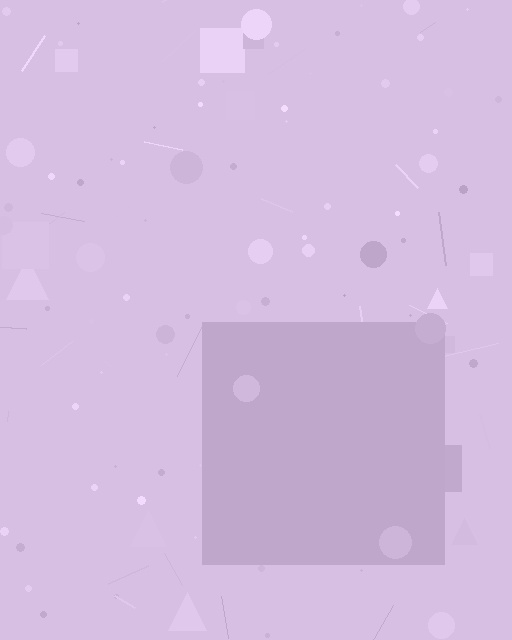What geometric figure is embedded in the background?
A square is embedded in the background.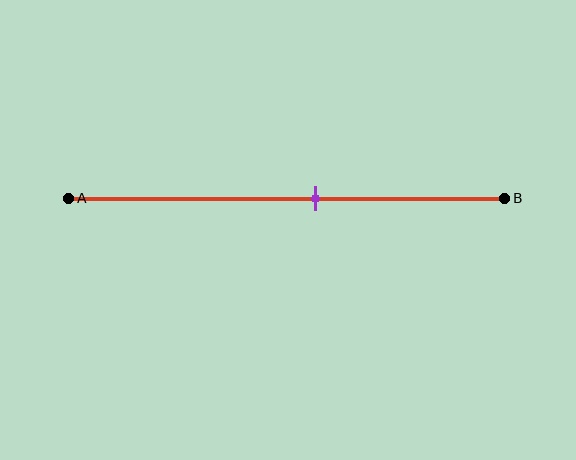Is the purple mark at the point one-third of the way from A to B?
No, the mark is at about 55% from A, not at the 33% one-third point.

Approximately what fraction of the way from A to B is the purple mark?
The purple mark is approximately 55% of the way from A to B.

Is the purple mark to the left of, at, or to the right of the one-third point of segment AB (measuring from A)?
The purple mark is to the right of the one-third point of segment AB.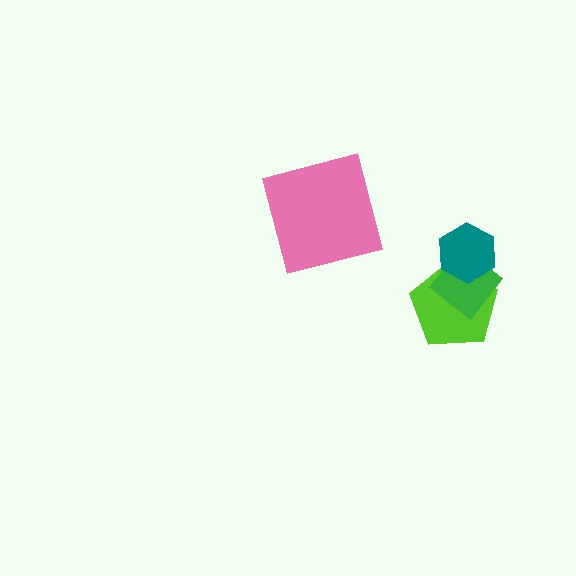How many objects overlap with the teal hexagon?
2 objects overlap with the teal hexagon.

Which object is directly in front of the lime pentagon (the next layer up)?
The green diamond is directly in front of the lime pentagon.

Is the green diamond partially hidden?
Yes, it is partially covered by another shape.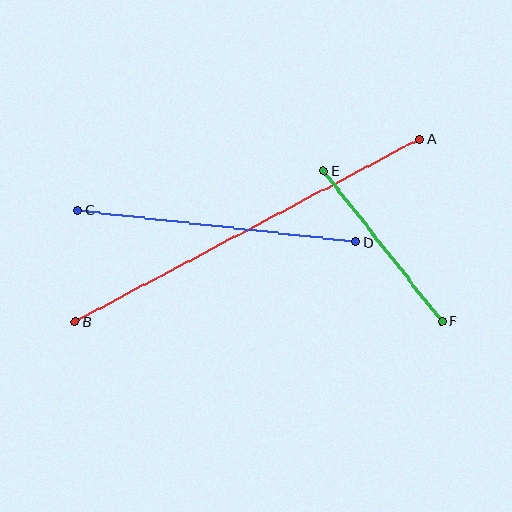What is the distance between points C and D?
The distance is approximately 281 pixels.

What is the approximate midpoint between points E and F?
The midpoint is at approximately (383, 246) pixels.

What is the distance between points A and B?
The distance is approximately 390 pixels.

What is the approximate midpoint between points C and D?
The midpoint is at approximately (217, 226) pixels.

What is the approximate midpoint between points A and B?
The midpoint is at approximately (248, 230) pixels.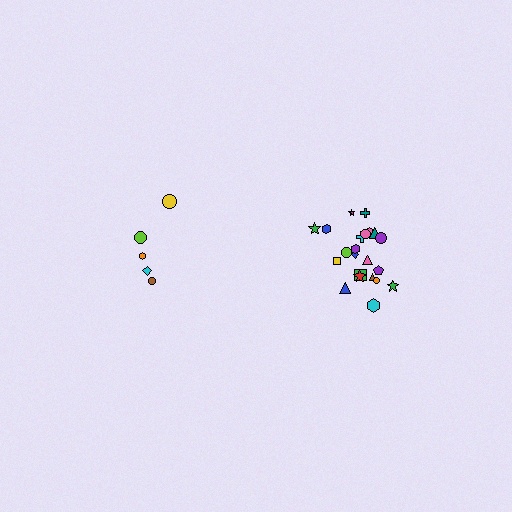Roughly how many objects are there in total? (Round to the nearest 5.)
Roughly 25 objects in total.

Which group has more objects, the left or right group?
The right group.